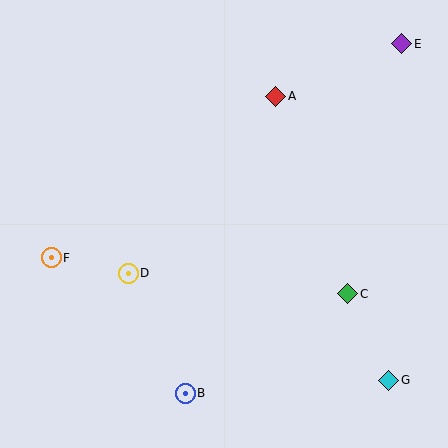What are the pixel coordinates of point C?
Point C is at (348, 294).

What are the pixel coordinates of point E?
Point E is at (402, 44).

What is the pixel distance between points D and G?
The distance between D and G is 282 pixels.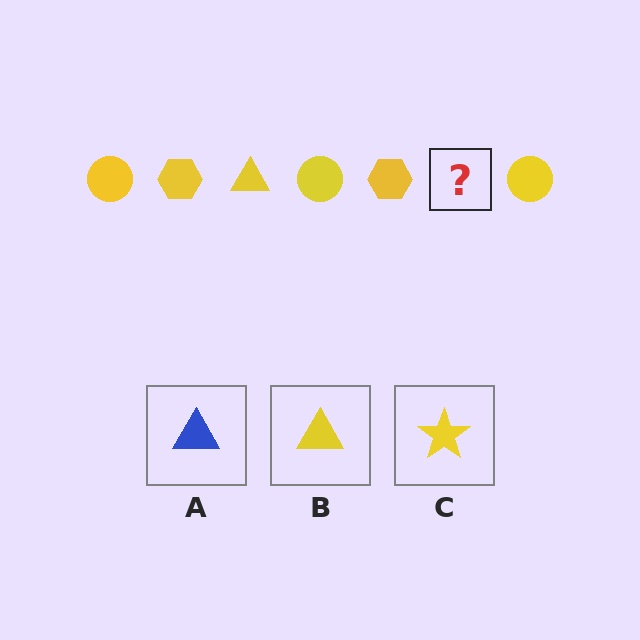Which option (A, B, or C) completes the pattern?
B.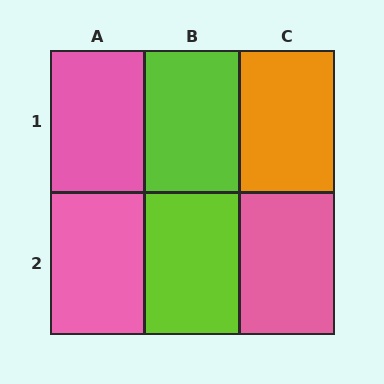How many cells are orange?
1 cell is orange.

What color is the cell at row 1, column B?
Lime.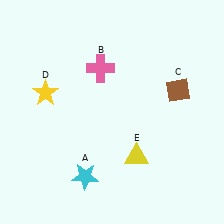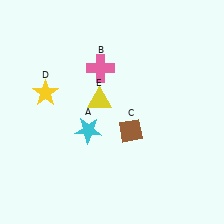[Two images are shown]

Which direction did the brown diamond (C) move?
The brown diamond (C) moved left.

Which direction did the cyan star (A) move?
The cyan star (A) moved up.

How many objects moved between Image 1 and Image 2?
3 objects moved between the two images.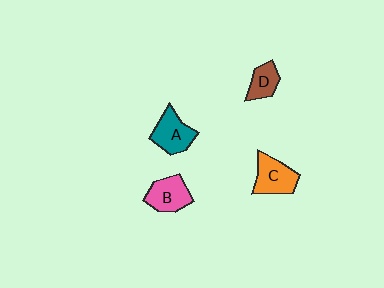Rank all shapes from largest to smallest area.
From largest to smallest: C (orange), A (teal), B (pink), D (brown).